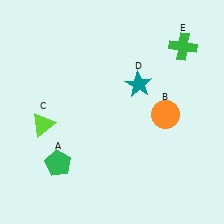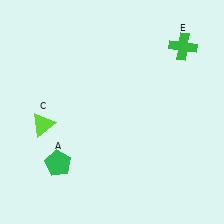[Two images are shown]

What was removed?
The teal star (D), the orange circle (B) were removed in Image 2.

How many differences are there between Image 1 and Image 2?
There are 2 differences between the two images.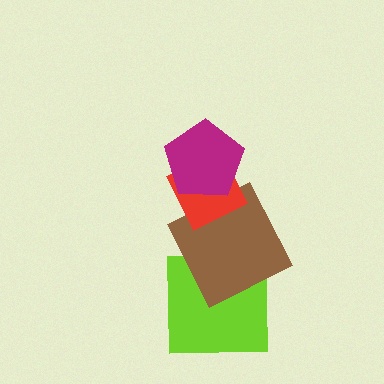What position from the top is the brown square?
The brown square is 3rd from the top.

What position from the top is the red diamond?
The red diamond is 2nd from the top.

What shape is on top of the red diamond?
The magenta pentagon is on top of the red diamond.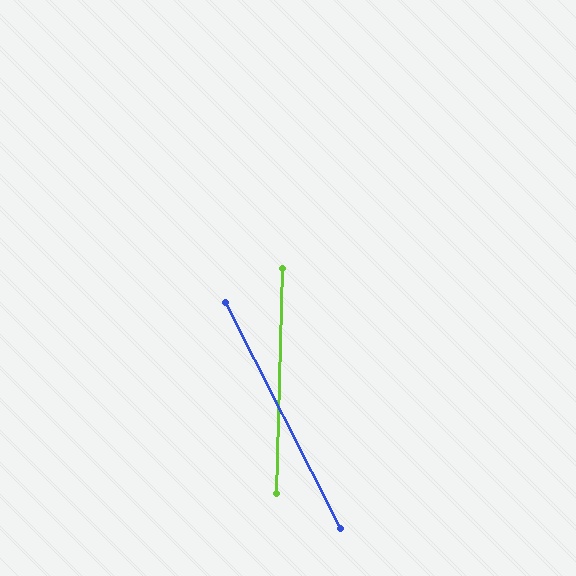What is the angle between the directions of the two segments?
Approximately 28 degrees.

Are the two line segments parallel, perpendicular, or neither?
Neither parallel nor perpendicular — they differ by about 28°.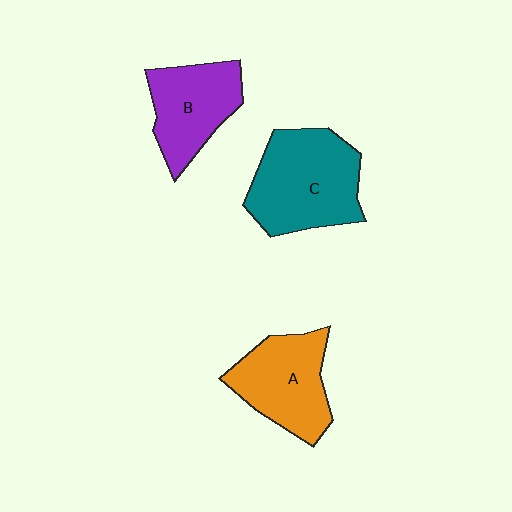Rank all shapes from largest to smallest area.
From largest to smallest: C (teal), A (orange), B (purple).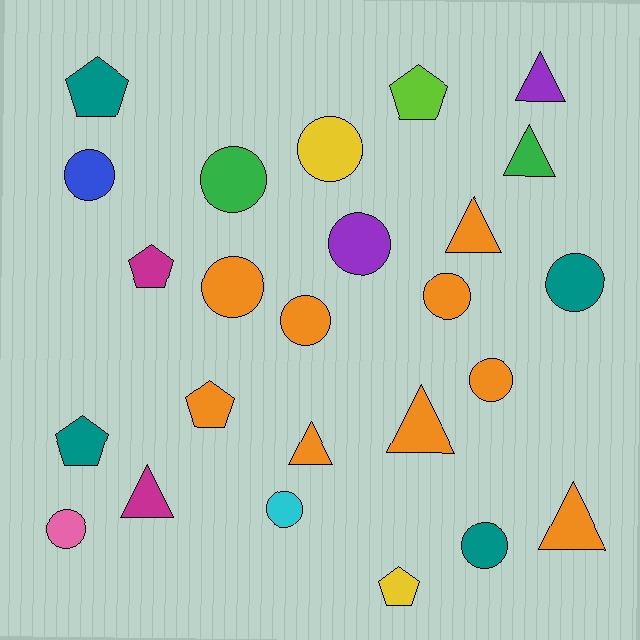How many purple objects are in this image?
There are 2 purple objects.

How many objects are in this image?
There are 25 objects.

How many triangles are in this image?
There are 7 triangles.